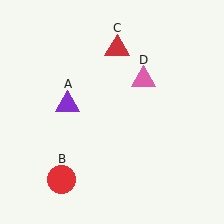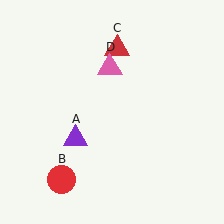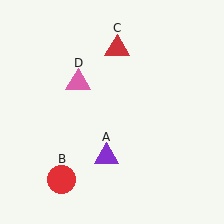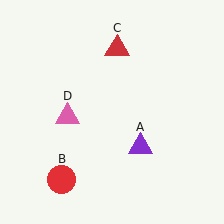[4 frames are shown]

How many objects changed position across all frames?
2 objects changed position: purple triangle (object A), pink triangle (object D).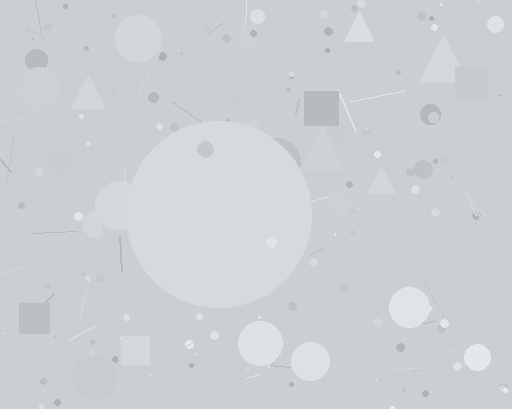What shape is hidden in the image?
A circle is hidden in the image.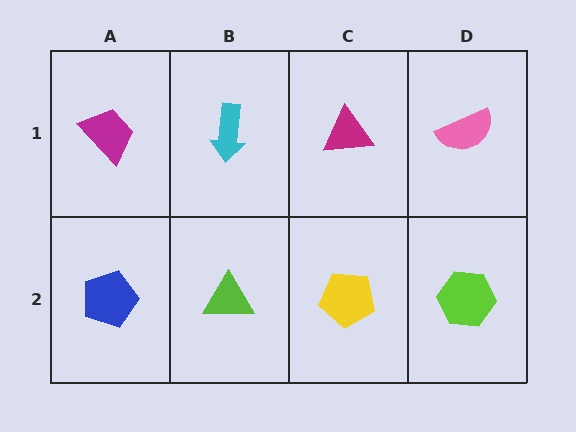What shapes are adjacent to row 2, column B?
A cyan arrow (row 1, column B), a blue pentagon (row 2, column A), a yellow pentagon (row 2, column C).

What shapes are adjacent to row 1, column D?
A lime hexagon (row 2, column D), a magenta triangle (row 1, column C).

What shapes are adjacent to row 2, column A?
A magenta trapezoid (row 1, column A), a lime triangle (row 2, column B).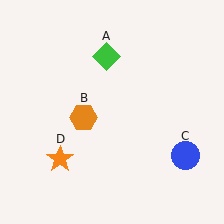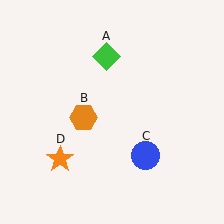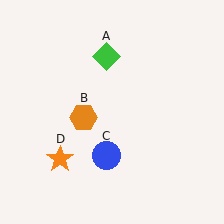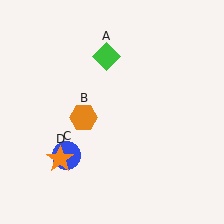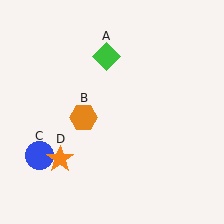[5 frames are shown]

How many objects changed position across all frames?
1 object changed position: blue circle (object C).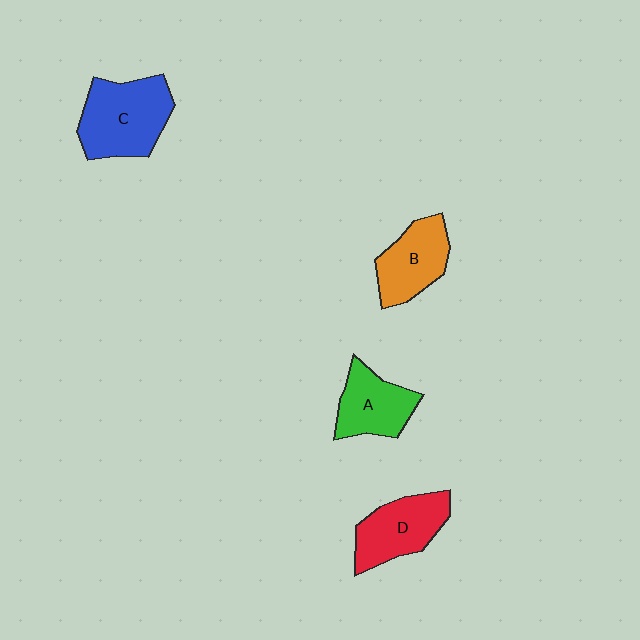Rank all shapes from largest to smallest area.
From largest to smallest: C (blue), D (red), B (orange), A (green).